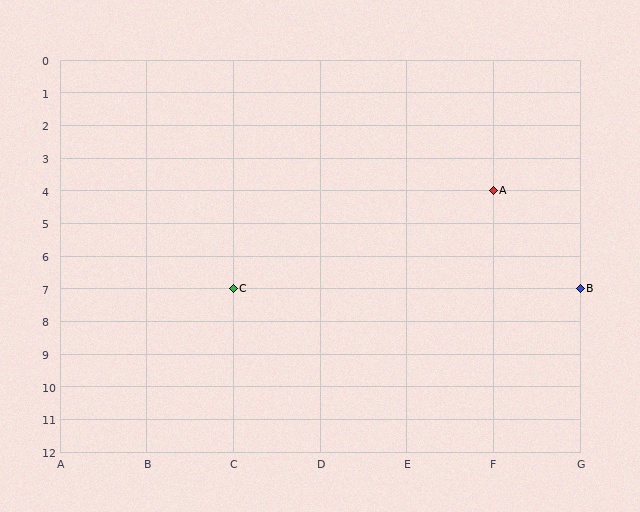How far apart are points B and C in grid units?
Points B and C are 4 columns apart.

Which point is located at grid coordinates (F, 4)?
Point A is at (F, 4).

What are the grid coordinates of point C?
Point C is at grid coordinates (C, 7).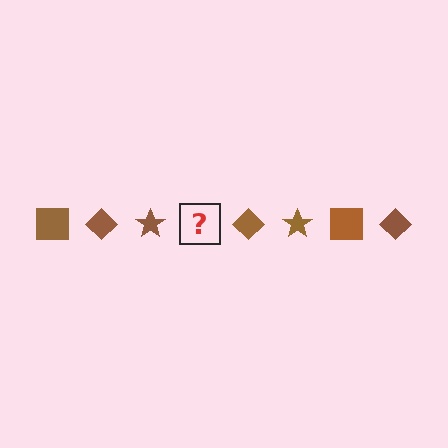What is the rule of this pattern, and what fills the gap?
The rule is that the pattern cycles through square, diamond, star shapes in brown. The gap should be filled with a brown square.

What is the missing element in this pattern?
The missing element is a brown square.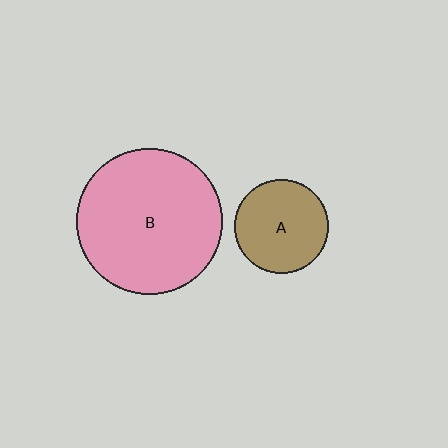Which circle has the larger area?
Circle B (pink).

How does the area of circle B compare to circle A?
Approximately 2.4 times.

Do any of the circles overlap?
No, none of the circles overlap.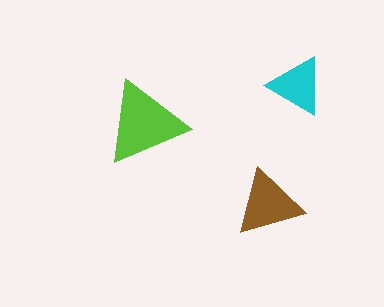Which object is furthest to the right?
The cyan triangle is rightmost.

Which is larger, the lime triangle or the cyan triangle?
The lime one.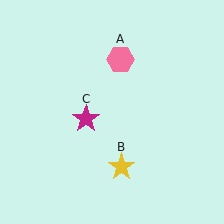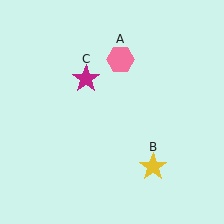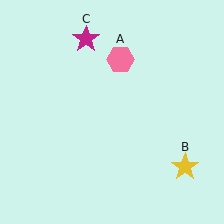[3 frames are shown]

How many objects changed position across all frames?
2 objects changed position: yellow star (object B), magenta star (object C).